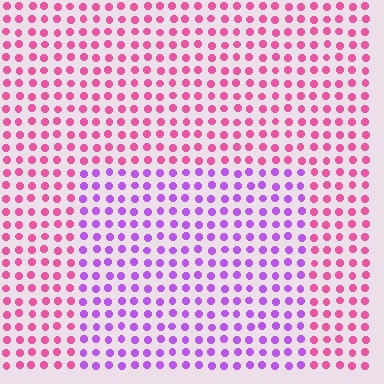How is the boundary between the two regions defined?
The boundary is defined purely by a slight shift in hue (about 47 degrees). Spacing, size, and orientation are identical on both sides.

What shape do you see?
I see a rectangle.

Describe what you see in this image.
The image is filled with small pink elements in a uniform arrangement. A rectangle-shaped region is visible where the elements are tinted to a slightly different hue, forming a subtle color boundary.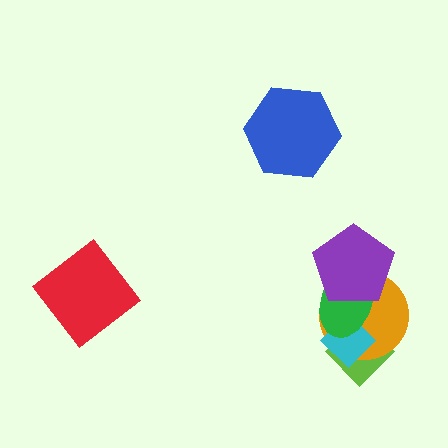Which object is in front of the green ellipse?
The purple pentagon is in front of the green ellipse.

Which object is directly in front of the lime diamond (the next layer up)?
The orange circle is directly in front of the lime diamond.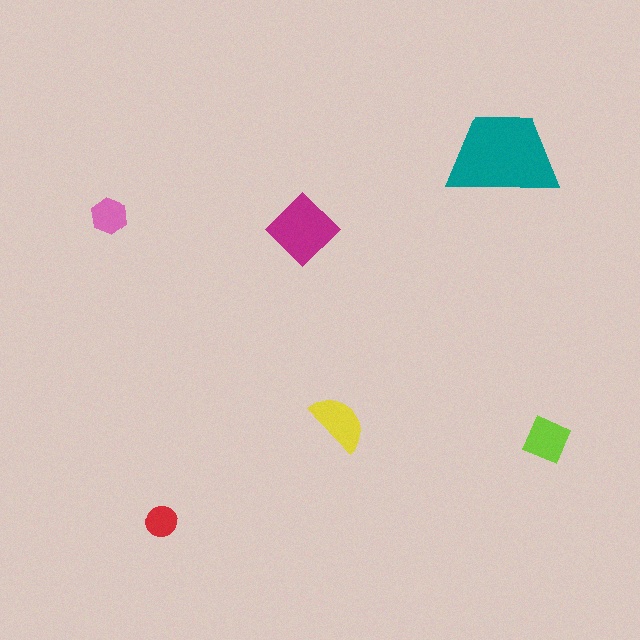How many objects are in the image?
There are 6 objects in the image.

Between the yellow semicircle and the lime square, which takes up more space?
The yellow semicircle.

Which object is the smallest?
The red circle.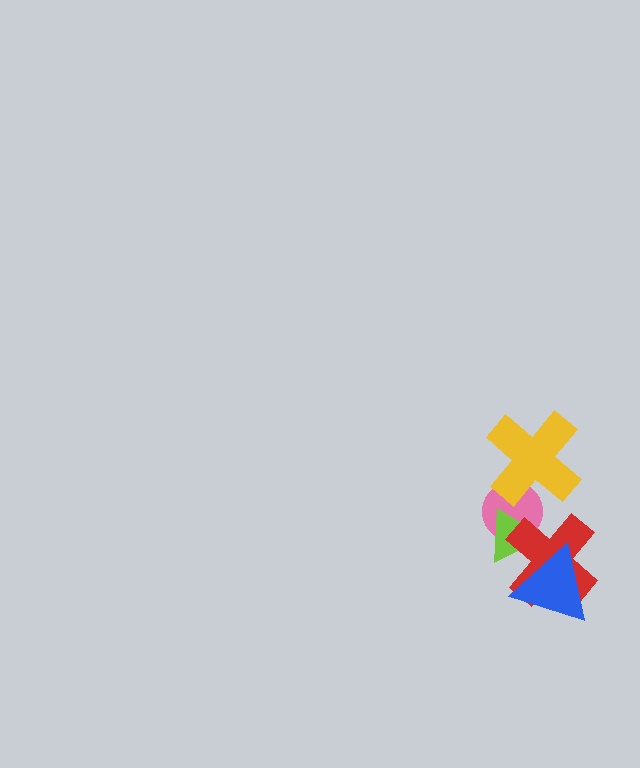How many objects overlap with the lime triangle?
3 objects overlap with the lime triangle.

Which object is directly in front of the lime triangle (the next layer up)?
The red cross is directly in front of the lime triangle.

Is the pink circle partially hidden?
Yes, it is partially covered by another shape.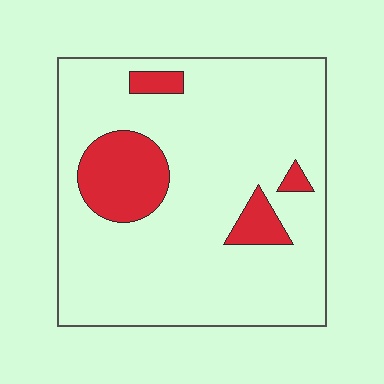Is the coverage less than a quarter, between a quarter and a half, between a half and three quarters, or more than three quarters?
Less than a quarter.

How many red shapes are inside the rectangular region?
4.